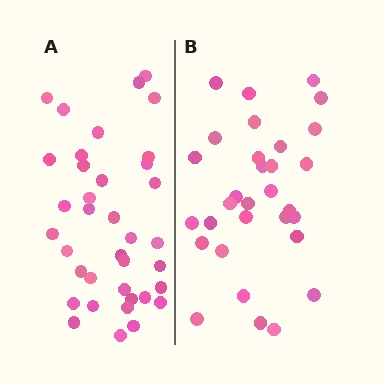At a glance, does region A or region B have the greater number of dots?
Region A (the left region) has more dots.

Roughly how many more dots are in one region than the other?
Region A has about 6 more dots than region B.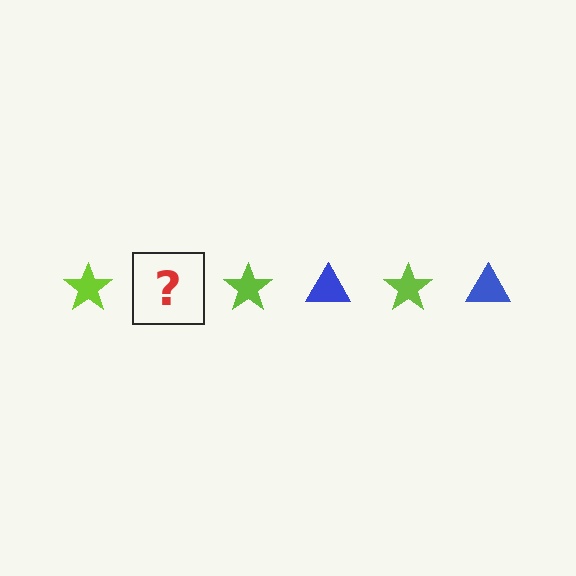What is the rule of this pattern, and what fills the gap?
The rule is that the pattern alternates between lime star and blue triangle. The gap should be filled with a blue triangle.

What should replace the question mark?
The question mark should be replaced with a blue triangle.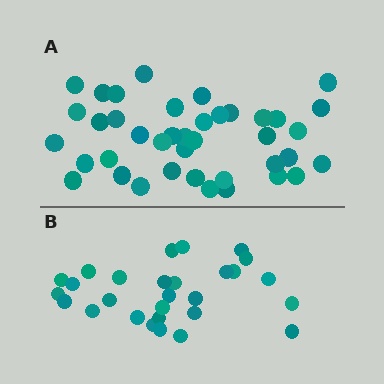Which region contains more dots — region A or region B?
Region A (the top region) has more dots.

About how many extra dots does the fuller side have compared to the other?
Region A has roughly 12 or so more dots than region B.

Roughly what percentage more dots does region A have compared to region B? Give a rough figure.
About 45% more.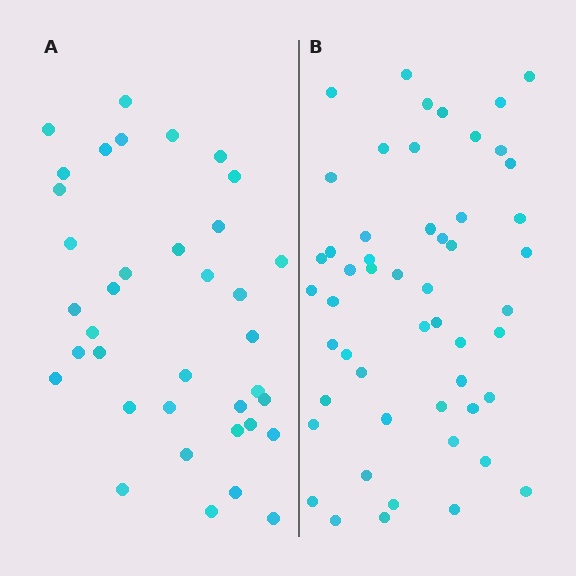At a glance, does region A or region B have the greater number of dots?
Region B (the right region) has more dots.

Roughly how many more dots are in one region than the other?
Region B has approximately 15 more dots than region A.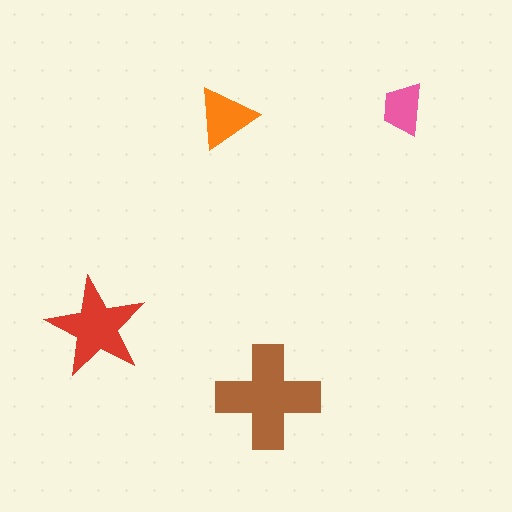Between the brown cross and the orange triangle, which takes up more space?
The brown cross.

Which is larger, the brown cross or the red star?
The brown cross.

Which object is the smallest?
The pink trapezoid.